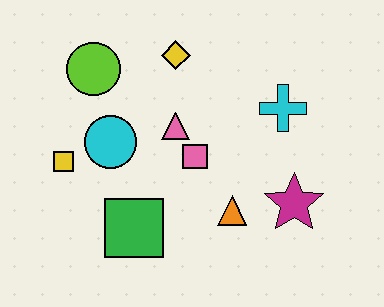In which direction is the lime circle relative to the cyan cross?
The lime circle is to the left of the cyan cross.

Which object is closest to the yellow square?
The cyan circle is closest to the yellow square.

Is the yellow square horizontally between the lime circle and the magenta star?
No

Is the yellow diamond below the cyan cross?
No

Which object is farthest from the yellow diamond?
The magenta star is farthest from the yellow diamond.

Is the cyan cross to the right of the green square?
Yes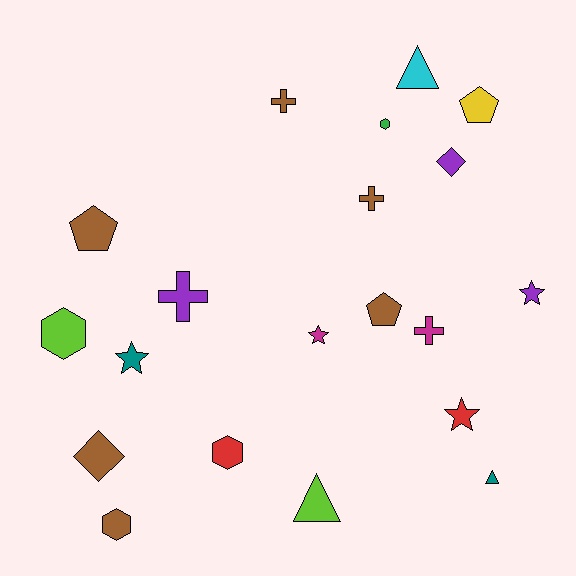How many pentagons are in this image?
There are 3 pentagons.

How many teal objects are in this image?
There are 2 teal objects.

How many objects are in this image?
There are 20 objects.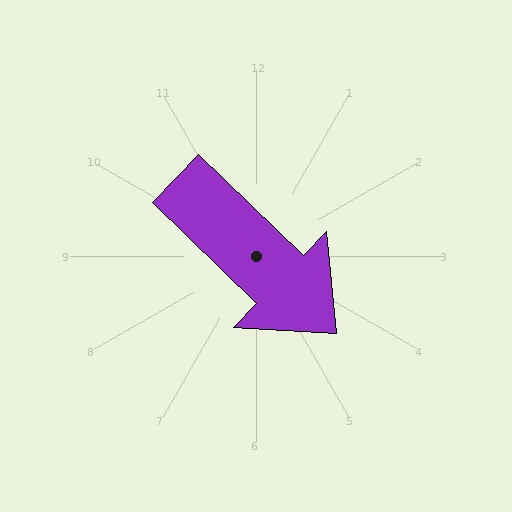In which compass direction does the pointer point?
Southeast.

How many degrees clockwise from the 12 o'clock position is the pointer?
Approximately 134 degrees.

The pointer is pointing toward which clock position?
Roughly 4 o'clock.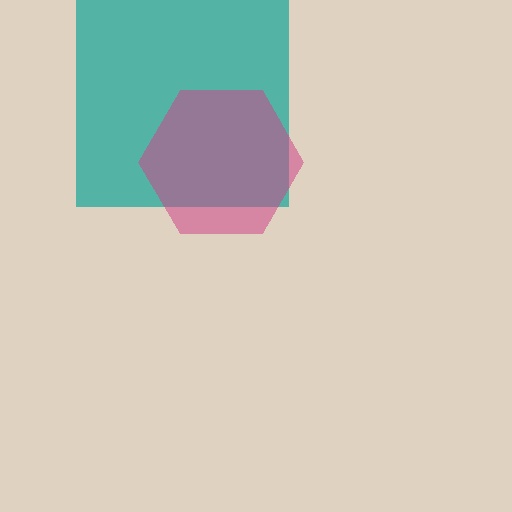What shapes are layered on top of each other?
The layered shapes are: a teal square, a magenta hexagon.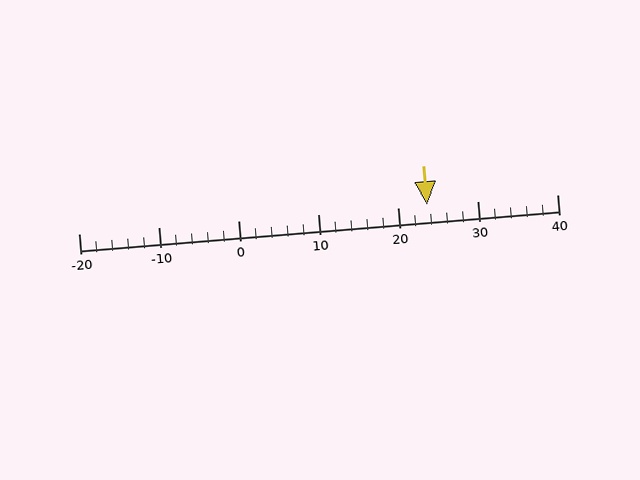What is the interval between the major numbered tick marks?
The major tick marks are spaced 10 units apart.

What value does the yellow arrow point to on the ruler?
The yellow arrow points to approximately 24.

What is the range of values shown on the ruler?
The ruler shows values from -20 to 40.